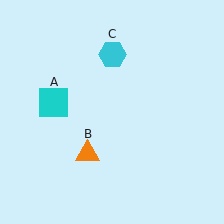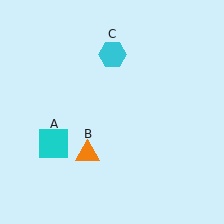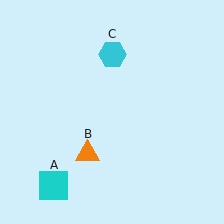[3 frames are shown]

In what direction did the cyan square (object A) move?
The cyan square (object A) moved down.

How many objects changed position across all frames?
1 object changed position: cyan square (object A).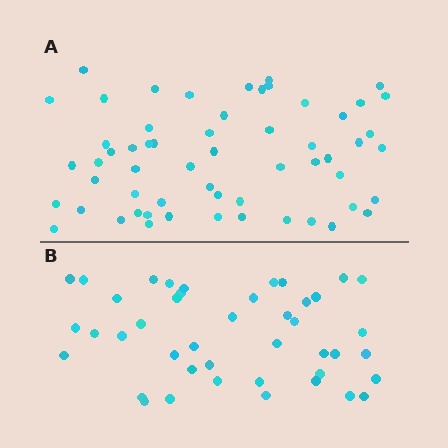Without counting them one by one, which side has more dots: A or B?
Region A (the top region) has more dots.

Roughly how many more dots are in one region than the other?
Region A has approximately 15 more dots than region B.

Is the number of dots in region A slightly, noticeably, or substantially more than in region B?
Region A has noticeably more, but not dramatically so. The ratio is roughly 1.3 to 1.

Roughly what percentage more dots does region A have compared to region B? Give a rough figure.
About 35% more.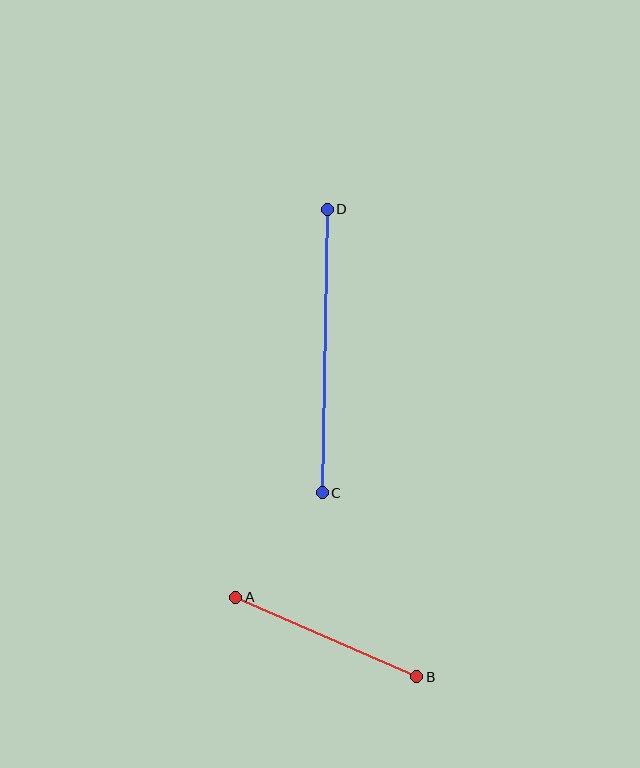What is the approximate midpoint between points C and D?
The midpoint is at approximately (325, 351) pixels.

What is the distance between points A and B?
The distance is approximately 198 pixels.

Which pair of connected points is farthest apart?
Points C and D are farthest apart.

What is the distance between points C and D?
The distance is approximately 284 pixels.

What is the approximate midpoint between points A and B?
The midpoint is at approximately (326, 637) pixels.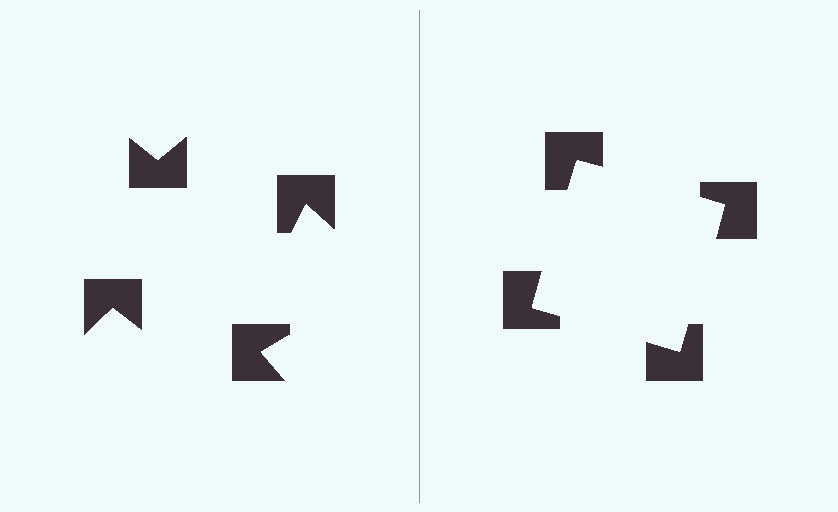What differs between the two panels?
The notched squares are positioned identically on both sides; only the wedge orientations differ. On the right they align to a square; on the left they are misaligned.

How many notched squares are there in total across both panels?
8 — 4 on each side.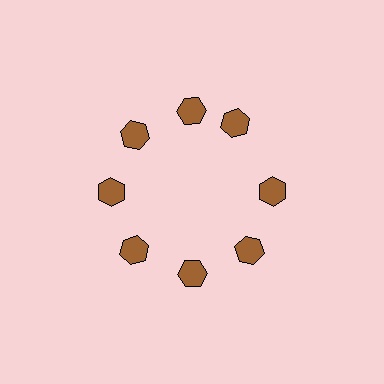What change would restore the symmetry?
The symmetry would be restored by rotating it back into even spacing with its neighbors so that all 8 hexagons sit at equal angles and equal distance from the center.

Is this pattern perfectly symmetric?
No. The 8 brown hexagons are arranged in a ring, but one element near the 2 o'clock position is rotated out of alignment along the ring, breaking the 8-fold rotational symmetry.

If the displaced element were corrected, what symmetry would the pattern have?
It would have 8-fold rotational symmetry — the pattern would map onto itself every 45 degrees.